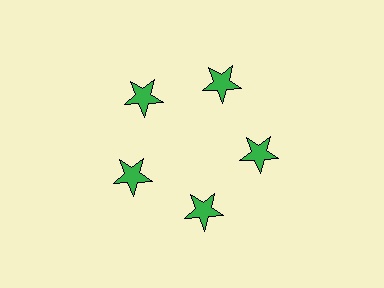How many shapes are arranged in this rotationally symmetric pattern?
There are 5 shapes, arranged in 5 groups of 1.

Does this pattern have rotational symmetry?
Yes, this pattern has 5-fold rotational symmetry. It looks the same after rotating 72 degrees around the center.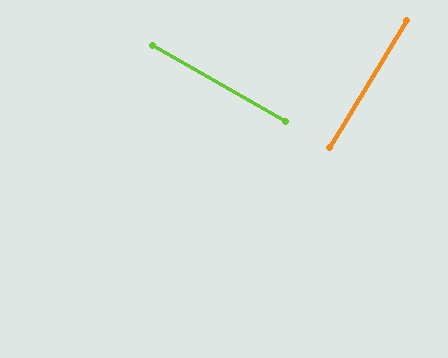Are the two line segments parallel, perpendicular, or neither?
Perpendicular — they meet at approximately 88°.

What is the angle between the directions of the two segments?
Approximately 88 degrees.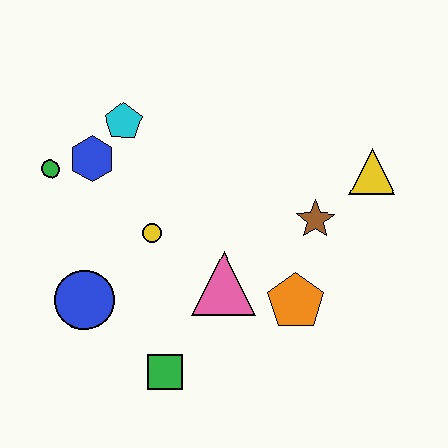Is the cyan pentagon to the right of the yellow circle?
No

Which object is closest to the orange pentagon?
The pink triangle is closest to the orange pentagon.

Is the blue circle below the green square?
No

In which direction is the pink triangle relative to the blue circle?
The pink triangle is to the right of the blue circle.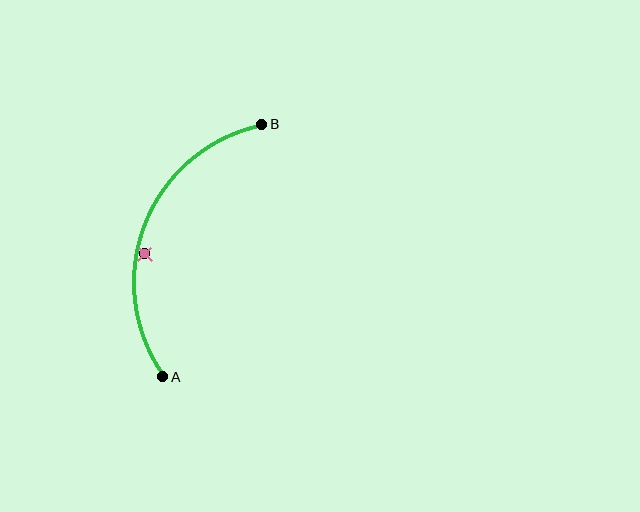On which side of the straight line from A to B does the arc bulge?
The arc bulges to the left of the straight line connecting A and B.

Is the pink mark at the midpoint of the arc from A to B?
No — the pink mark does not lie on the arc at all. It sits slightly inside the curve.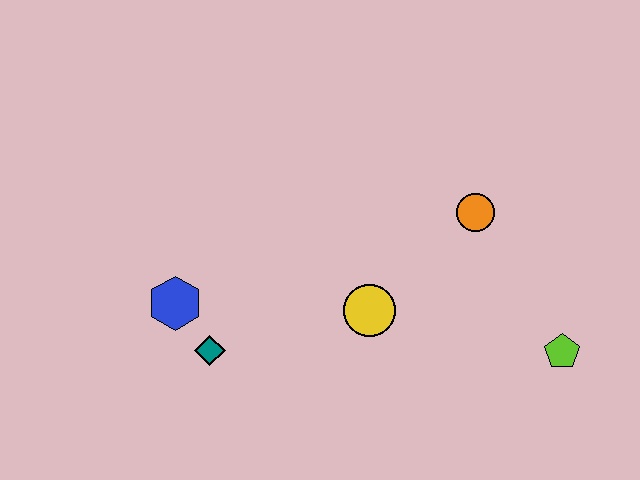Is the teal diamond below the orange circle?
Yes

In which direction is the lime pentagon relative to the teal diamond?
The lime pentagon is to the right of the teal diamond.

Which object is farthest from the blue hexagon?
The lime pentagon is farthest from the blue hexagon.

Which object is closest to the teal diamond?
The blue hexagon is closest to the teal diamond.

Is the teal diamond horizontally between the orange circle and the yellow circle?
No